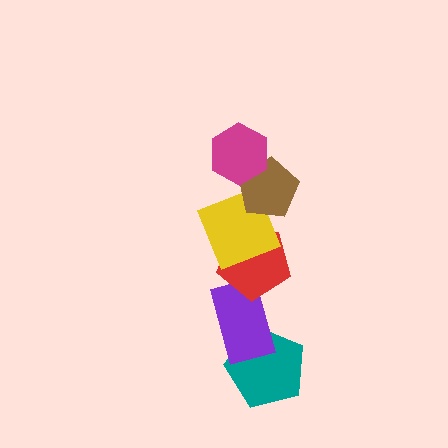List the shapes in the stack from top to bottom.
From top to bottom: the magenta hexagon, the brown pentagon, the yellow square, the red pentagon, the purple rectangle, the teal pentagon.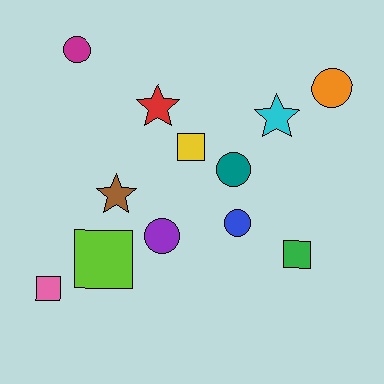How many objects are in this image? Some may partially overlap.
There are 12 objects.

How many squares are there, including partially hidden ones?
There are 4 squares.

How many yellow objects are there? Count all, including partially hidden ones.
There is 1 yellow object.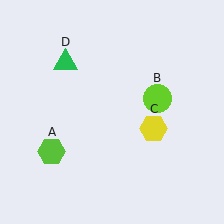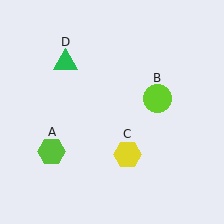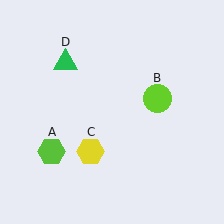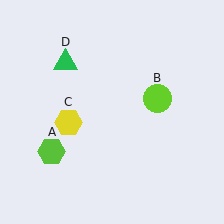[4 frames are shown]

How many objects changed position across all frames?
1 object changed position: yellow hexagon (object C).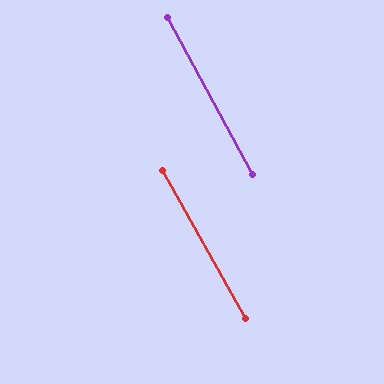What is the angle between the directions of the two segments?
Approximately 1 degree.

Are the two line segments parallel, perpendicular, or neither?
Parallel — their directions differ by only 1.0°.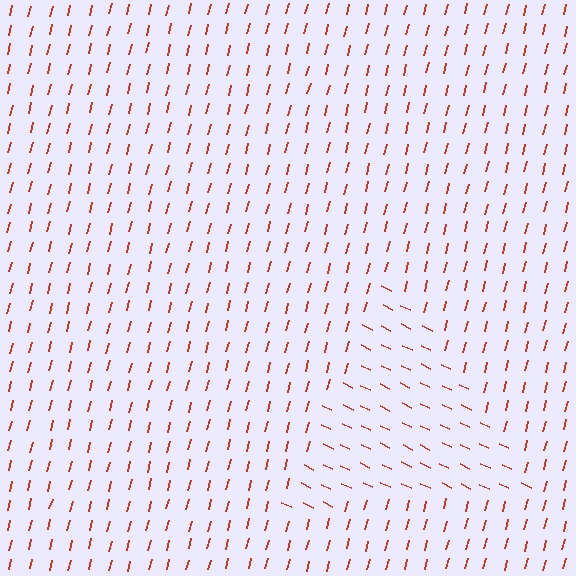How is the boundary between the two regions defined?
The boundary is defined purely by a change in line orientation (approximately 79 degrees difference). All lines are the same color and thickness.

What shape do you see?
I see a triangle.